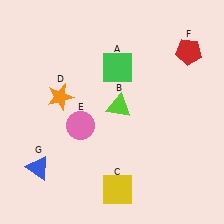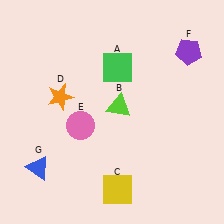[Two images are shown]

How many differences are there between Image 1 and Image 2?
There is 1 difference between the two images.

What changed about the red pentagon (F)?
In Image 1, F is red. In Image 2, it changed to purple.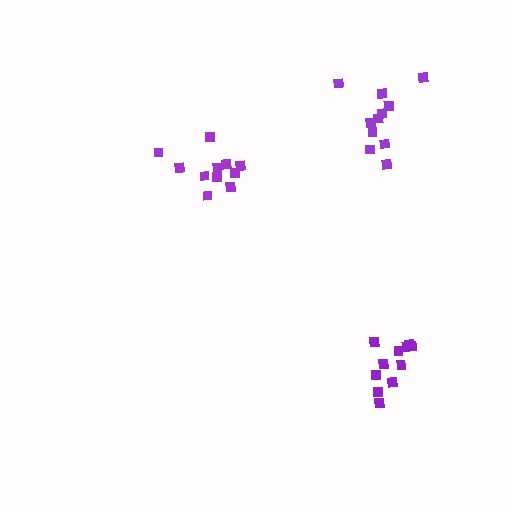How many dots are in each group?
Group 1: 11 dots, Group 2: 11 dots, Group 3: 11 dots (33 total).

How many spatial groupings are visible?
There are 3 spatial groupings.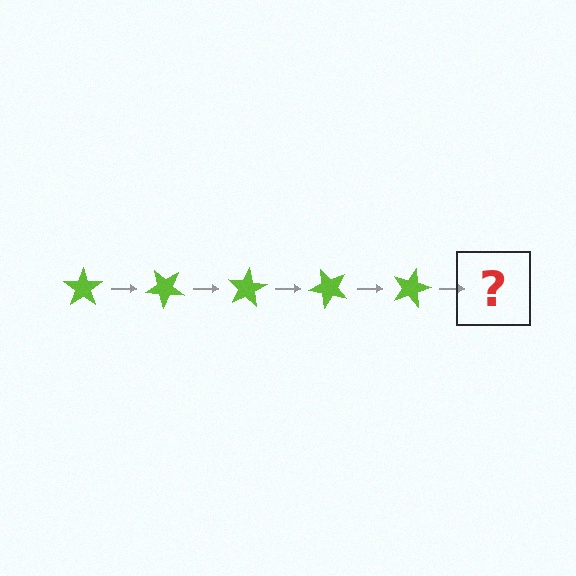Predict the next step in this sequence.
The next step is a lime star rotated 200 degrees.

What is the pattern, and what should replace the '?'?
The pattern is that the star rotates 40 degrees each step. The '?' should be a lime star rotated 200 degrees.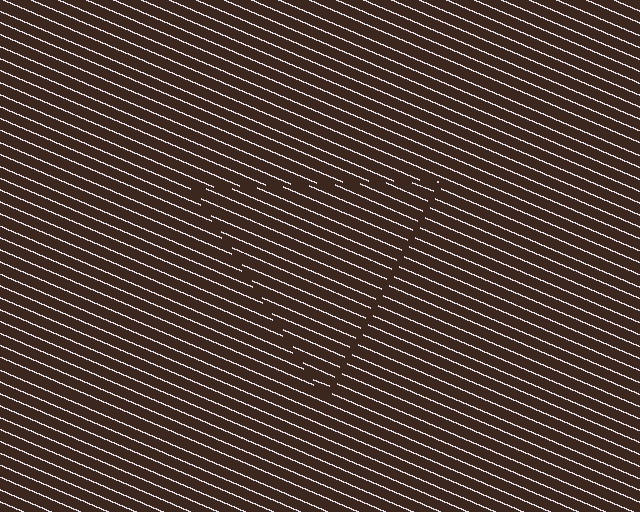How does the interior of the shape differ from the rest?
The interior of the shape contains the same grating, shifted by half a period — the contour is defined by the phase discontinuity where line-ends from the inner and outer gratings abut.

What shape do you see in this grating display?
An illusory triangle. The interior of the shape contains the same grating, shifted by half a period — the contour is defined by the phase discontinuity where line-ends from the inner and outer gratings abut.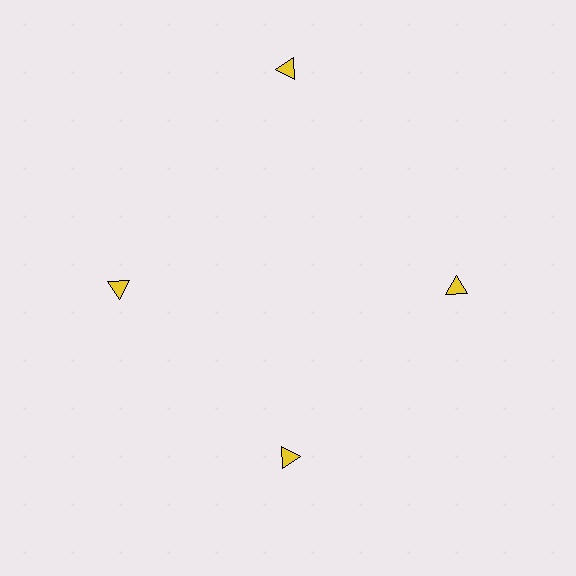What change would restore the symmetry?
The symmetry would be restored by moving it inward, back onto the ring so that all 4 triangles sit at equal angles and equal distance from the center.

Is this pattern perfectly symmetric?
No. The 4 yellow triangles are arranged in a ring, but one element near the 12 o'clock position is pushed outward from the center, breaking the 4-fold rotational symmetry.